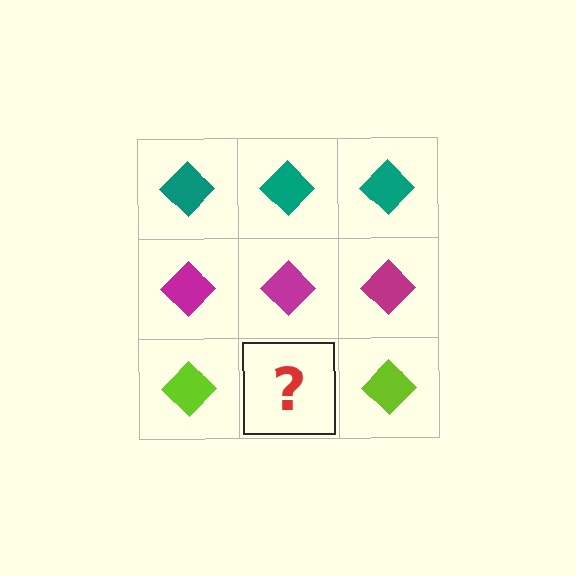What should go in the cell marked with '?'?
The missing cell should contain a lime diamond.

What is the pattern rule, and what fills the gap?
The rule is that each row has a consistent color. The gap should be filled with a lime diamond.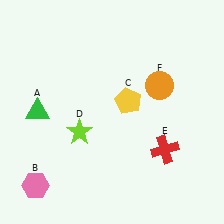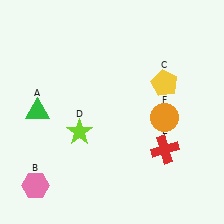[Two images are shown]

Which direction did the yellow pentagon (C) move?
The yellow pentagon (C) moved right.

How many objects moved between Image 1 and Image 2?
2 objects moved between the two images.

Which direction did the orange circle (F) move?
The orange circle (F) moved down.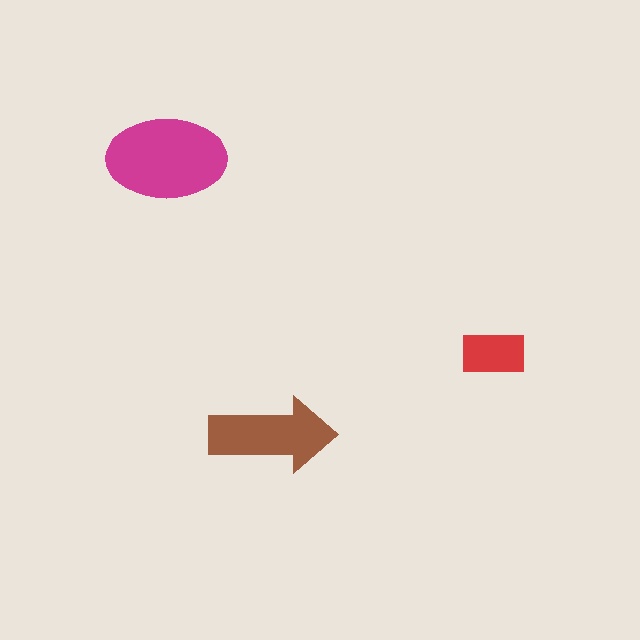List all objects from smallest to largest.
The red rectangle, the brown arrow, the magenta ellipse.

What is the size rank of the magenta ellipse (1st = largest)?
1st.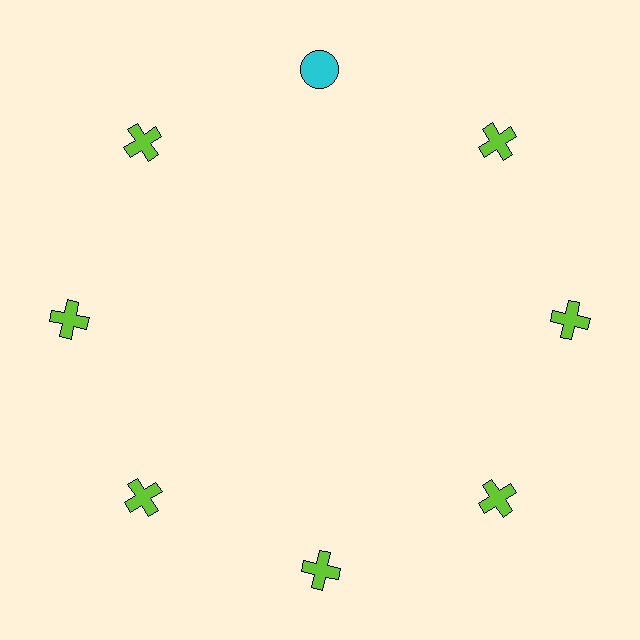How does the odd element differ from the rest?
It differs in both color (cyan instead of lime) and shape (circle instead of cross).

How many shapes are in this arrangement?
There are 8 shapes arranged in a ring pattern.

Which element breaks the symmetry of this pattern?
The cyan circle at roughly the 12 o'clock position breaks the symmetry. All other shapes are lime crosses.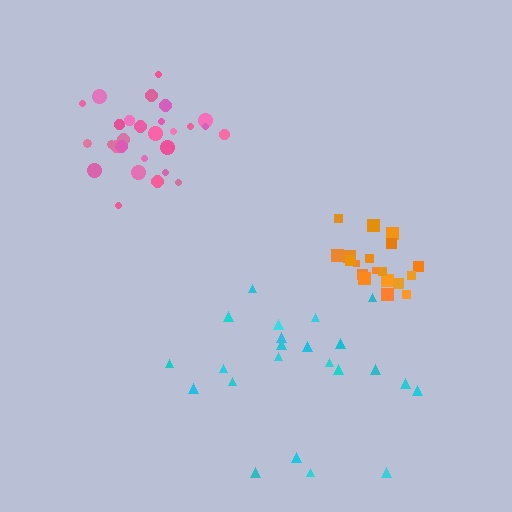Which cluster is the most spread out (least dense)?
Cyan.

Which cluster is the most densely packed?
Orange.